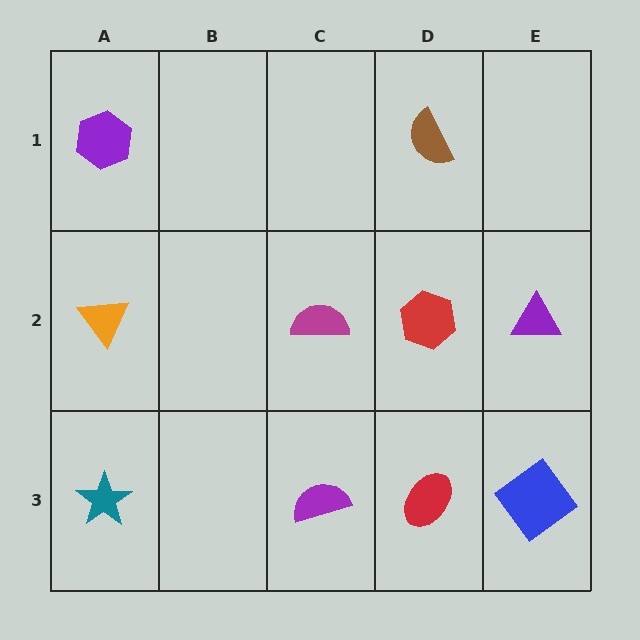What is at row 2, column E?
A purple triangle.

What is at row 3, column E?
A blue diamond.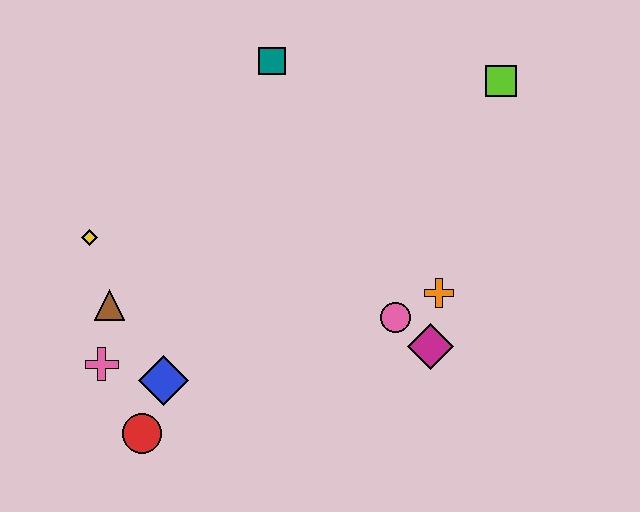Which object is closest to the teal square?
The lime square is closest to the teal square.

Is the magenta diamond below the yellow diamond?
Yes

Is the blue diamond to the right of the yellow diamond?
Yes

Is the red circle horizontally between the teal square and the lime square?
No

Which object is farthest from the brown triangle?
The lime square is farthest from the brown triangle.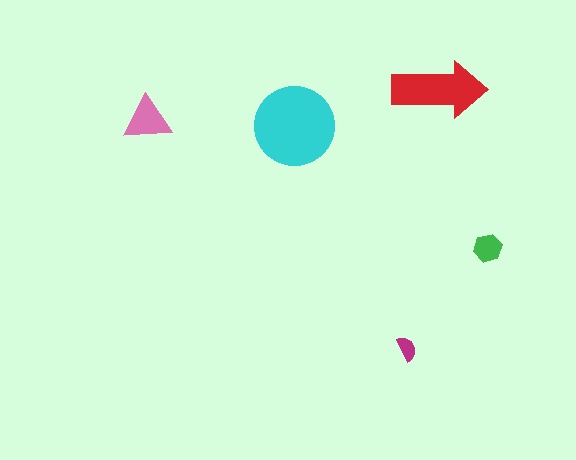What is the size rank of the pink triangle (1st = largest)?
3rd.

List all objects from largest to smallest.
The cyan circle, the red arrow, the pink triangle, the green hexagon, the magenta semicircle.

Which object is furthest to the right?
The green hexagon is rightmost.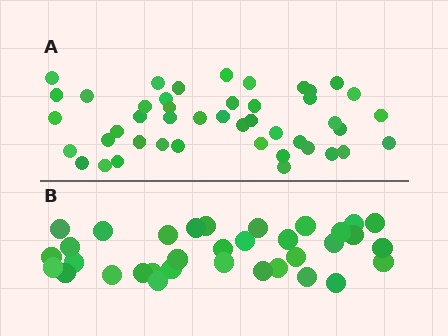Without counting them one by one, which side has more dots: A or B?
Region A (the top region) has more dots.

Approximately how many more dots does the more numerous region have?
Region A has roughly 12 or so more dots than region B.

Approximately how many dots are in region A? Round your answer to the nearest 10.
About 40 dots. (The exact count is 45, which rounds to 40.)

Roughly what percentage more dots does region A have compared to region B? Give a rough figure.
About 30% more.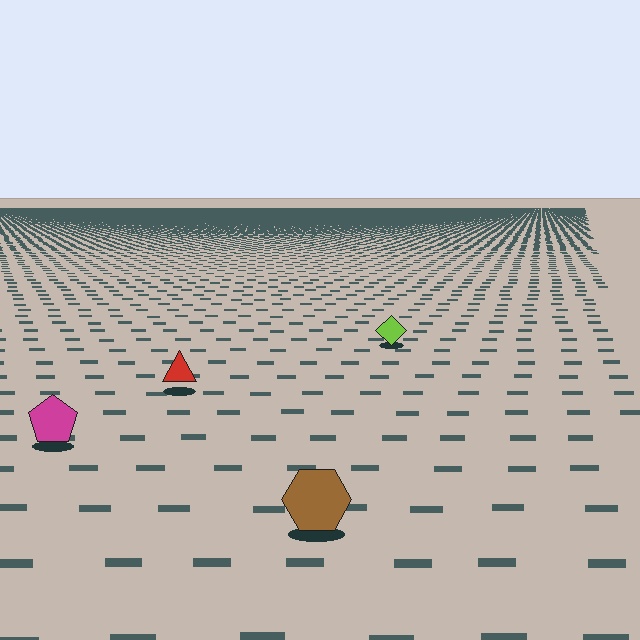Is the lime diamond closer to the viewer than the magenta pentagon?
No. The magenta pentagon is closer — you can tell from the texture gradient: the ground texture is coarser near it.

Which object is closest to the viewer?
The brown hexagon is closest. The texture marks near it are larger and more spread out.